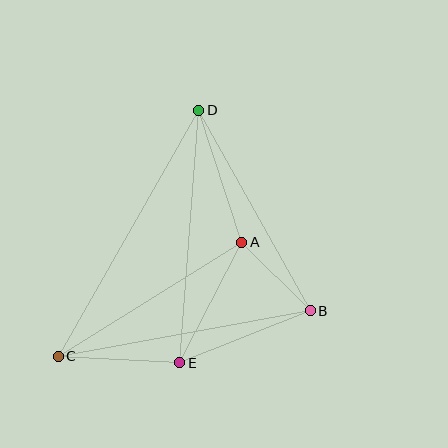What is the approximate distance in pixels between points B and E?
The distance between B and E is approximately 141 pixels.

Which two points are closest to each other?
Points A and B are closest to each other.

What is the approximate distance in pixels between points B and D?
The distance between B and D is approximately 229 pixels.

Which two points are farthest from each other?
Points C and D are farthest from each other.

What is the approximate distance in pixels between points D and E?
The distance between D and E is approximately 253 pixels.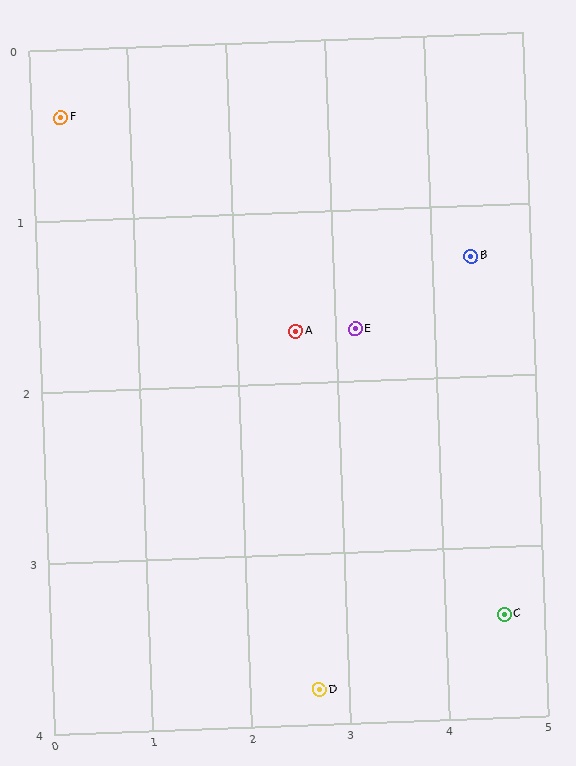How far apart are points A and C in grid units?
Points A and C are about 2.6 grid units apart.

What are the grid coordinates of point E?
Point E is at approximately (3.2, 1.7).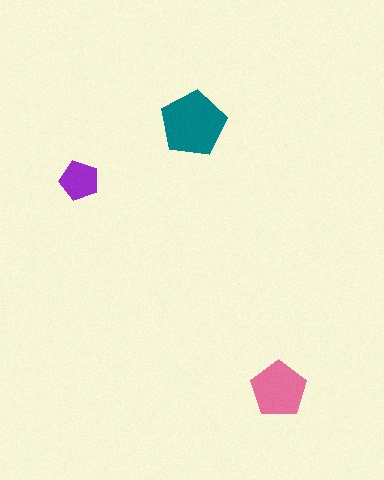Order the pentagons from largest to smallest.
the teal one, the pink one, the purple one.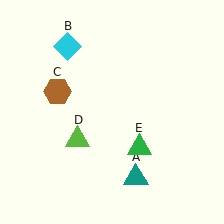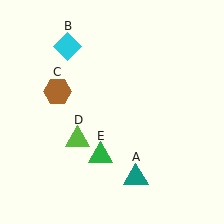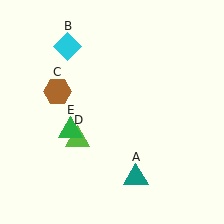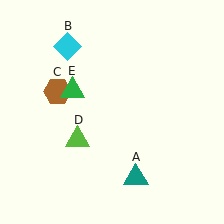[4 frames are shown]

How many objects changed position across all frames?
1 object changed position: green triangle (object E).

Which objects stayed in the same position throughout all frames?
Teal triangle (object A) and cyan diamond (object B) and brown hexagon (object C) and lime triangle (object D) remained stationary.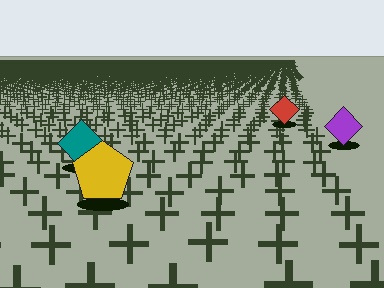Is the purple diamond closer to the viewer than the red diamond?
Yes. The purple diamond is closer — you can tell from the texture gradient: the ground texture is coarser near it.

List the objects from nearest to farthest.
From nearest to farthest: the yellow pentagon, the teal diamond, the purple diamond, the red diamond.